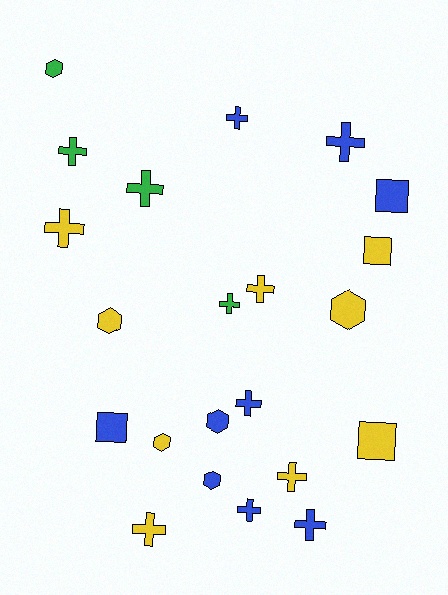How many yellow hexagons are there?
There are 3 yellow hexagons.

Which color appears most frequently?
Yellow, with 9 objects.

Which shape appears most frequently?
Cross, with 12 objects.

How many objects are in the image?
There are 22 objects.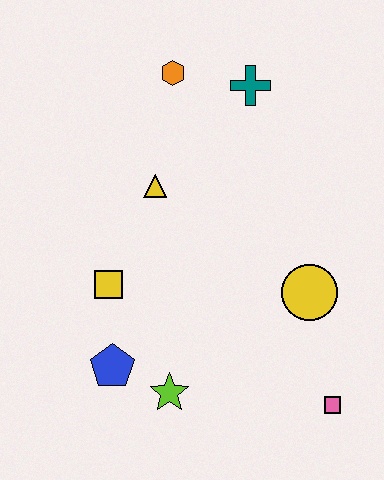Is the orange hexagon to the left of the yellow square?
No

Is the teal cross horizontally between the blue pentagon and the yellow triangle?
No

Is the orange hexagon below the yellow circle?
No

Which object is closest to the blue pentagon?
The lime star is closest to the blue pentagon.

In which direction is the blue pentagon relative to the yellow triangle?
The blue pentagon is below the yellow triangle.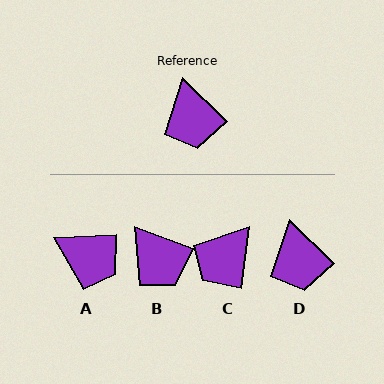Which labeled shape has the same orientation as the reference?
D.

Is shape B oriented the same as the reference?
No, it is off by about 23 degrees.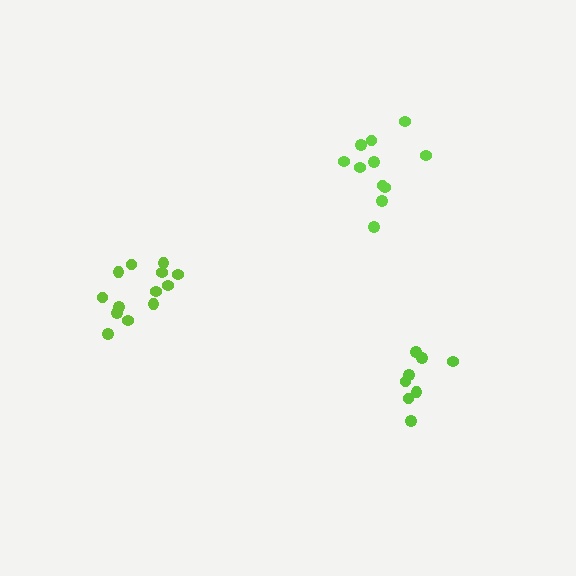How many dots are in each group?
Group 1: 8 dots, Group 2: 11 dots, Group 3: 13 dots (32 total).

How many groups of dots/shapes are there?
There are 3 groups.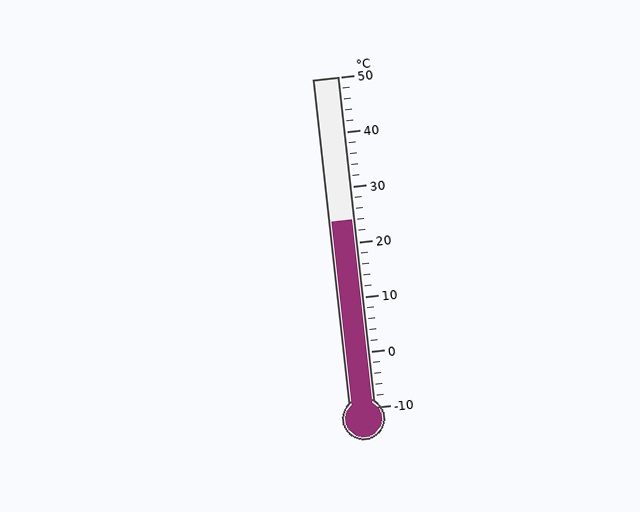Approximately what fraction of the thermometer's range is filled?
The thermometer is filled to approximately 55% of its range.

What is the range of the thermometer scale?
The thermometer scale ranges from -10°C to 50°C.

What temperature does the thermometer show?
The thermometer shows approximately 24°C.